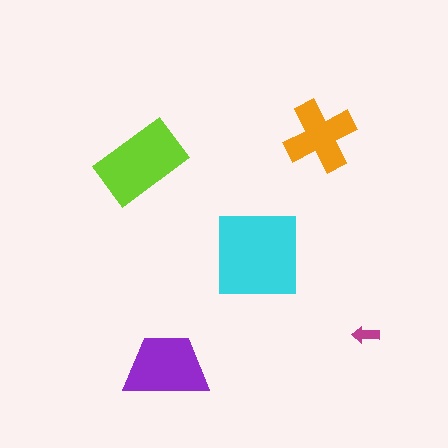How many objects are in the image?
There are 5 objects in the image.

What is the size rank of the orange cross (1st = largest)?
4th.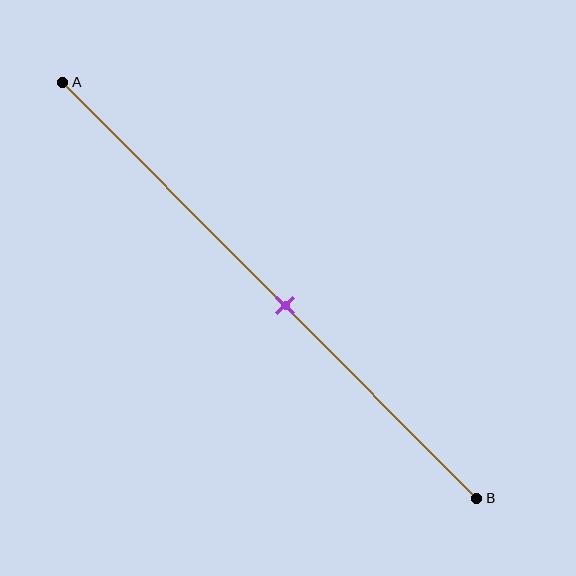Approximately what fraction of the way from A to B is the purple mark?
The purple mark is approximately 55% of the way from A to B.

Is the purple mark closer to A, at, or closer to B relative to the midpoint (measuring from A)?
The purple mark is closer to point B than the midpoint of segment AB.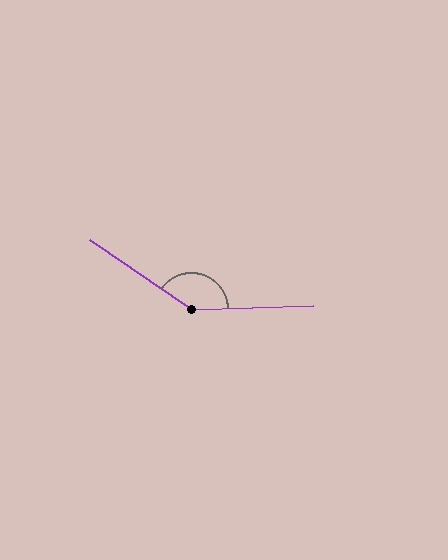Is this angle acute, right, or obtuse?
It is obtuse.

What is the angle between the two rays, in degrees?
Approximately 144 degrees.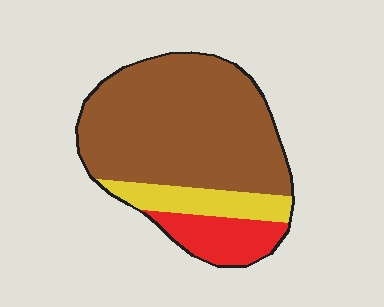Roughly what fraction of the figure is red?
Red takes up about one sixth (1/6) of the figure.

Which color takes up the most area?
Brown, at roughly 70%.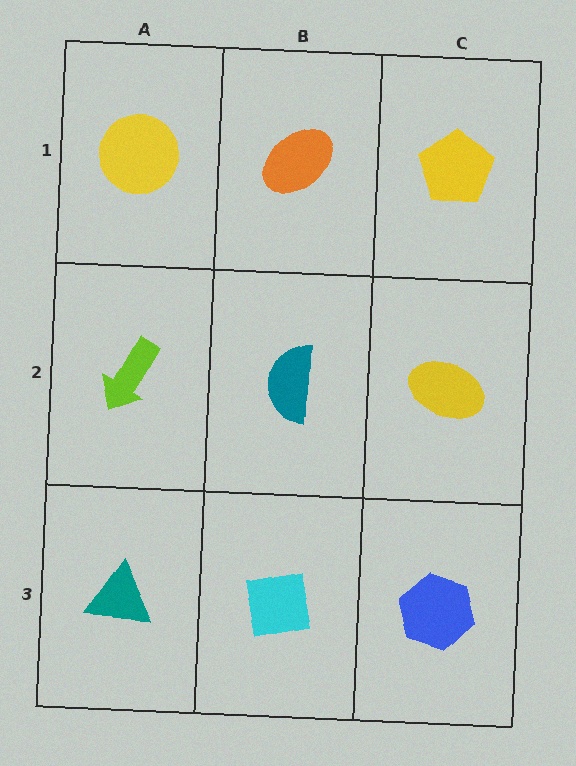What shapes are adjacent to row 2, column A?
A yellow circle (row 1, column A), a teal triangle (row 3, column A), a teal semicircle (row 2, column B).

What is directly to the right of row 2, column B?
A yellow ellipse.